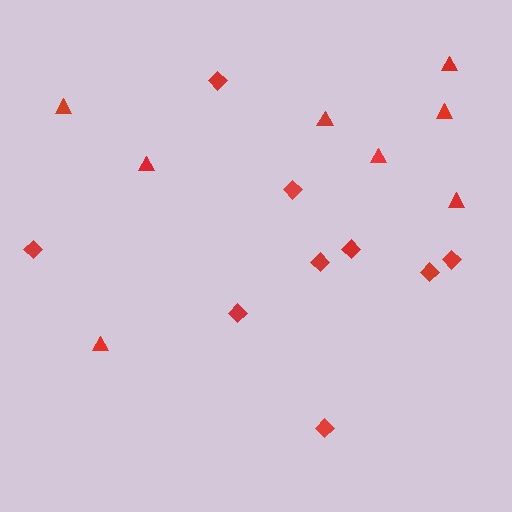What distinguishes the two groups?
There are 2 groups: one group of diamonds (9) and one group of triangles (8).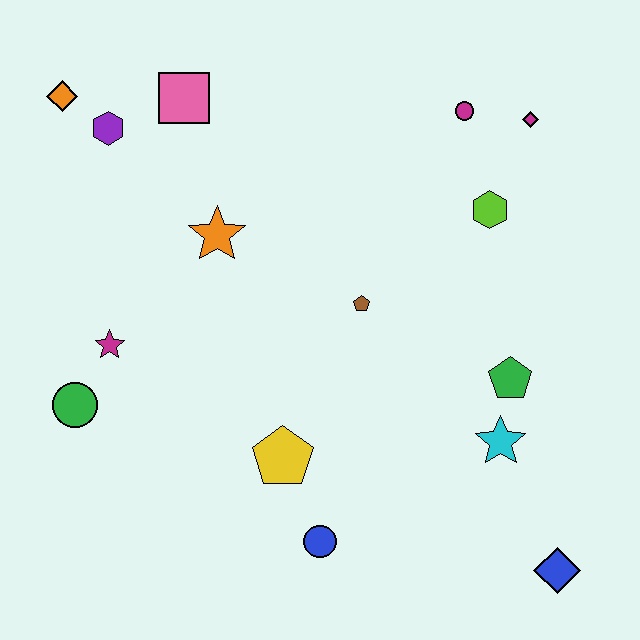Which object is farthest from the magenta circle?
The green circle is farthest from the magenta circle.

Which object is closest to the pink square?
The purple hexagon is closest to the pink square.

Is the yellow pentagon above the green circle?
No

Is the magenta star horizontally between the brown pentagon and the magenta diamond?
No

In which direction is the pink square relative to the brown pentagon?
The pink square is above the brown pentagon.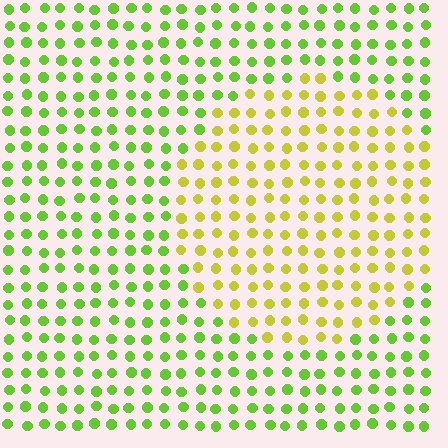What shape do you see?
I see a circle.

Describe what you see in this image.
The image is filled with small lime elements in a uniform arrangement. A circle-shaped region is visible where the elements are tinted to a slightly different hue, forming a subtle color boundary.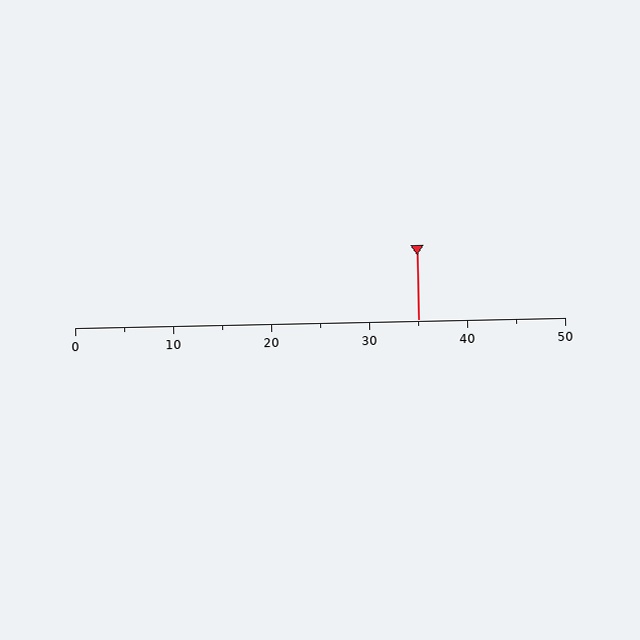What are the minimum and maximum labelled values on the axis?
The axis runs from 0 to 50.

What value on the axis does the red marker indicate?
The marker indicates approximately 35.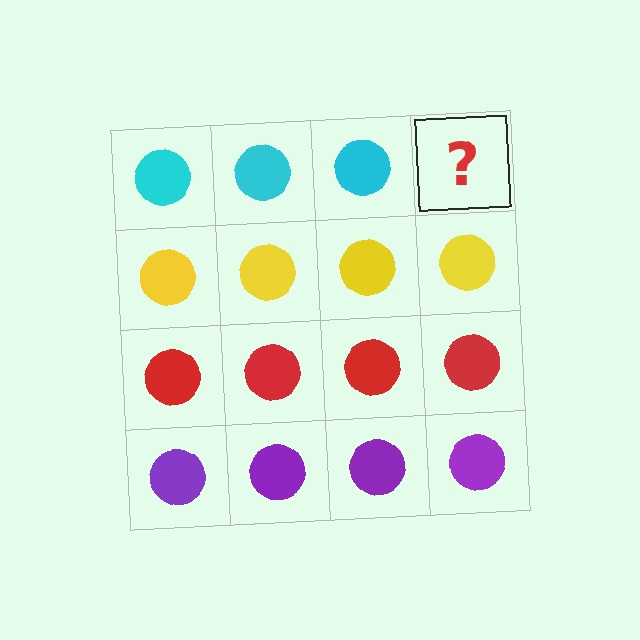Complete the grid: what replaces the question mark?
The question mark should be replaced with a cyan circle.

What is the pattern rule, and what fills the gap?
The rule is that each row has a consistent color. The gap should be filled with a cyan circle.